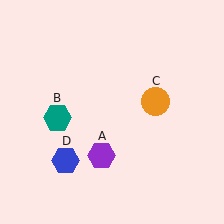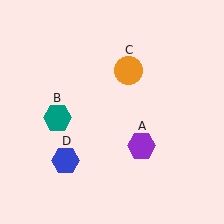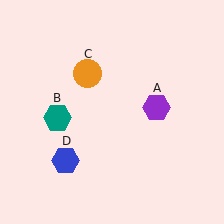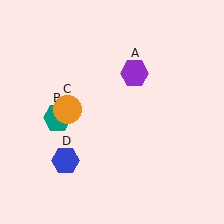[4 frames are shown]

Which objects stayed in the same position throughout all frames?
Teal hexagon (object B) and blue hexagon (object D) remained stationary.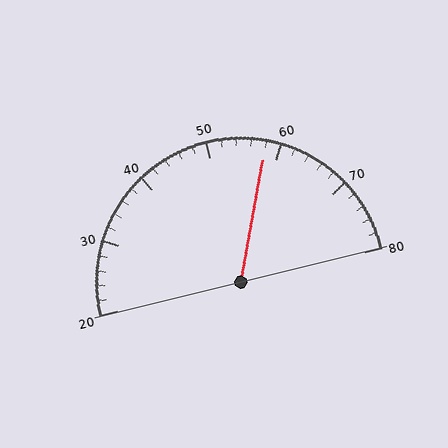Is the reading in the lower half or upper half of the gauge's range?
The reading is in the upper half of the range (20 to 80).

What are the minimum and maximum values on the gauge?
The gauge ranges from 20 to 80.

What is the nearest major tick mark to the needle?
The nearest major tick mark is 60.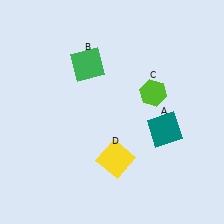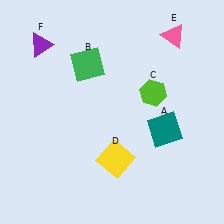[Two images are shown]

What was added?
A pink triangle (E), a purple triangle (F) were added in Image 2.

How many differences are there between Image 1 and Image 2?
There are 2 differences between the two images.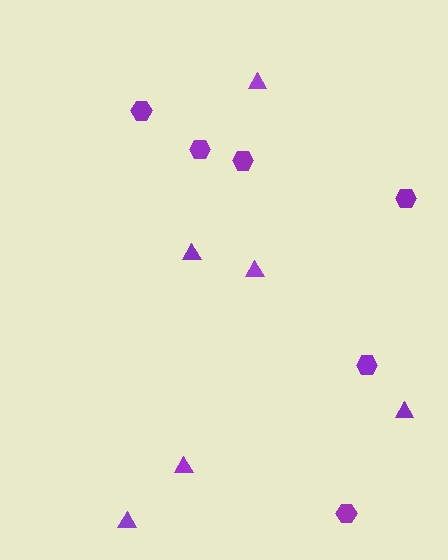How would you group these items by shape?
There are 2 groups: one group of hexagons (6) and one group of triangles (6).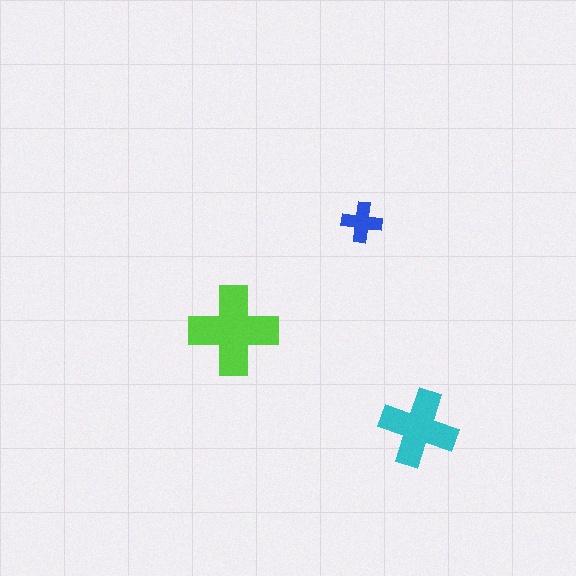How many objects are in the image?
There are 3 objects in the image.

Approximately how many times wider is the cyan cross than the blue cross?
About 2 times wider.